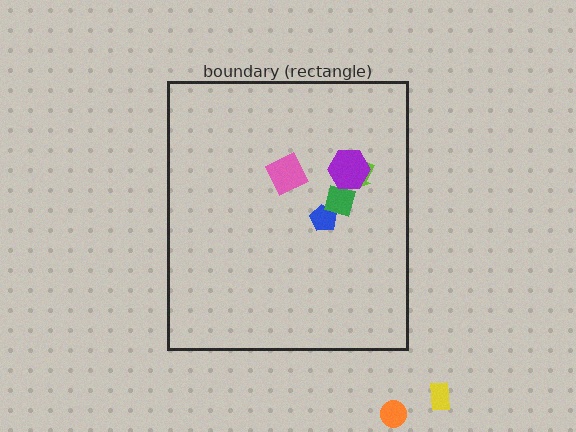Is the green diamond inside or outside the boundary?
Inside.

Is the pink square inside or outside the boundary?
Inside.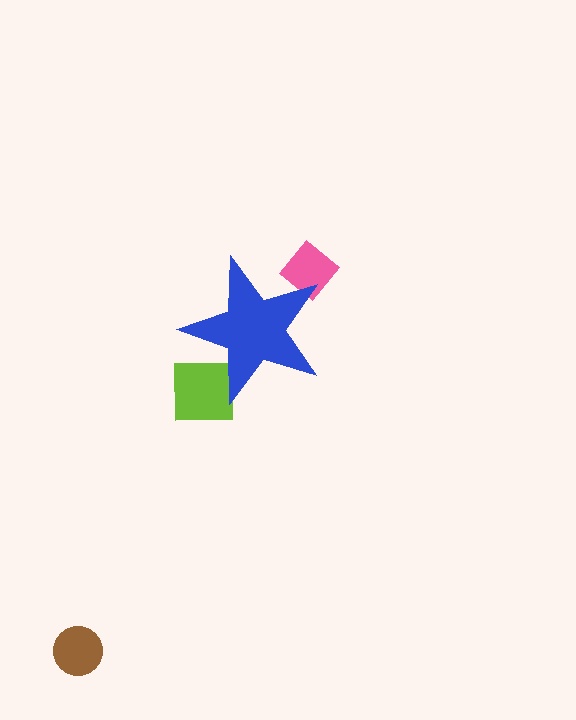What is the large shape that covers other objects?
A blue star.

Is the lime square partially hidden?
Yes, the lime square is partially hidden behind the blue star.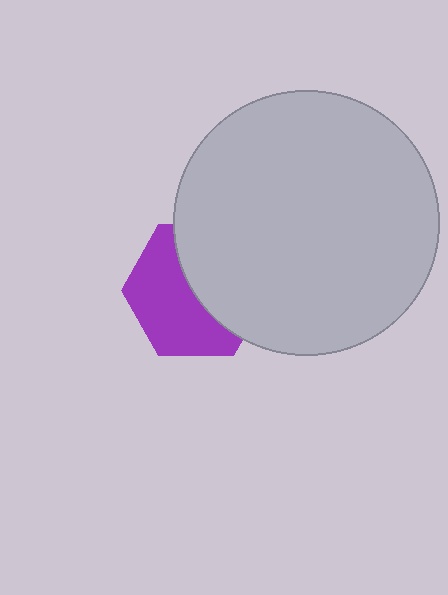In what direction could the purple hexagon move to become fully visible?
The purple hexagon could move left. That would shift it out from behind the light gray circle entirely.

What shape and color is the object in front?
The object in front is a light gray circle.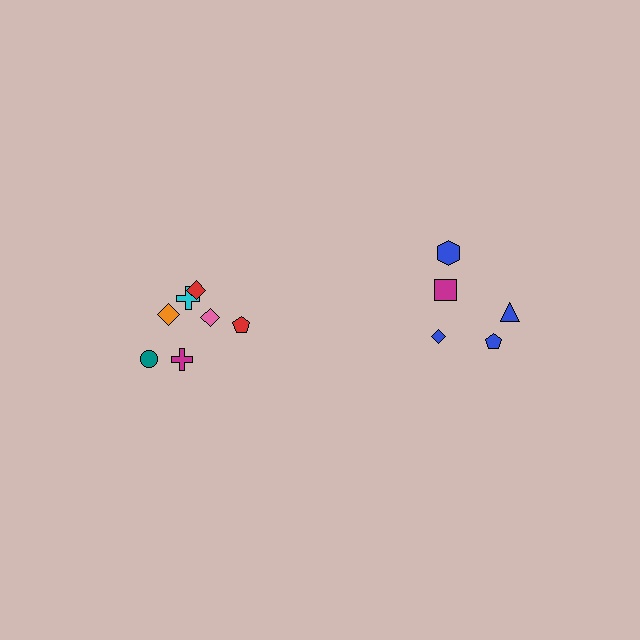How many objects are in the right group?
There are 5 objects.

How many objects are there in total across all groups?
There are 12 objects.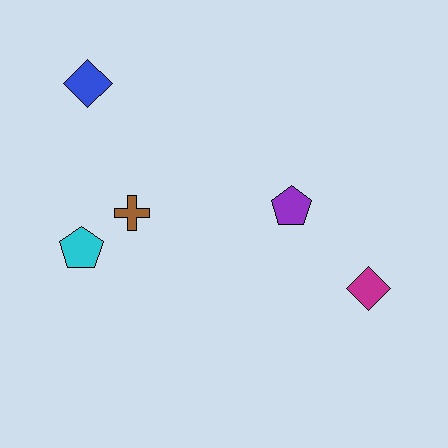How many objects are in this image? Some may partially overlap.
There are 5 objects.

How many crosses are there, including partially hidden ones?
There is 1 cross.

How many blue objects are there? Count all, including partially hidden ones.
There is 1 blue object.